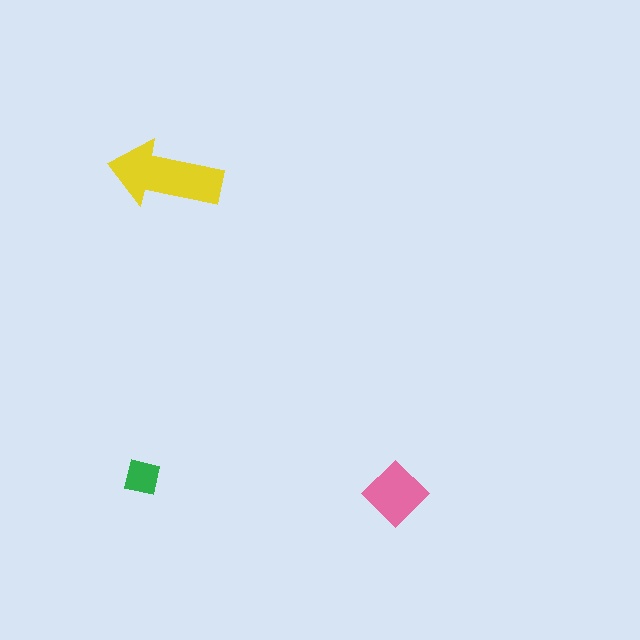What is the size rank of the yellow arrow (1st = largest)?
1st.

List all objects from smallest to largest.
The green square, the pink diamond, the yellow arrow.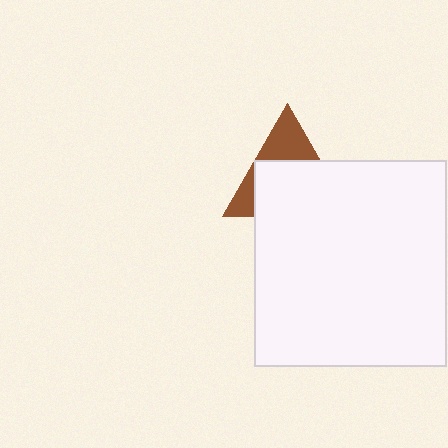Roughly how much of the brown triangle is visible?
A small part of it is visible (roughly 36%).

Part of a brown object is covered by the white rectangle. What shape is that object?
It is a triangle.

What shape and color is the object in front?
The object in front is a white rectangle.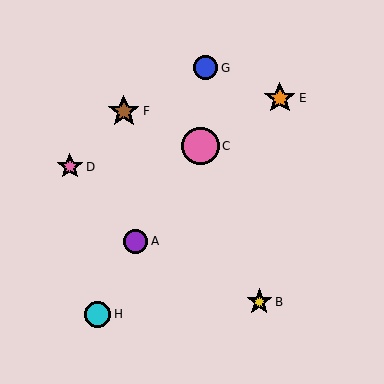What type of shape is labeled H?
Shape H is a cyan circle.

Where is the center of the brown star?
The center of the brown star is at (124, 111).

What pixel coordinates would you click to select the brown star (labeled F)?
Click at (124, 111) to select the brown star F.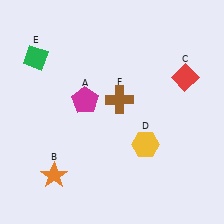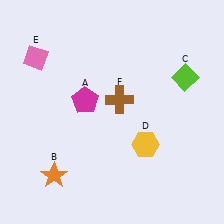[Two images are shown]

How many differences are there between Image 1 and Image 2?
There are 2 differences between the two images.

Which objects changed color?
C changed from red to lime. E changed from green to pink.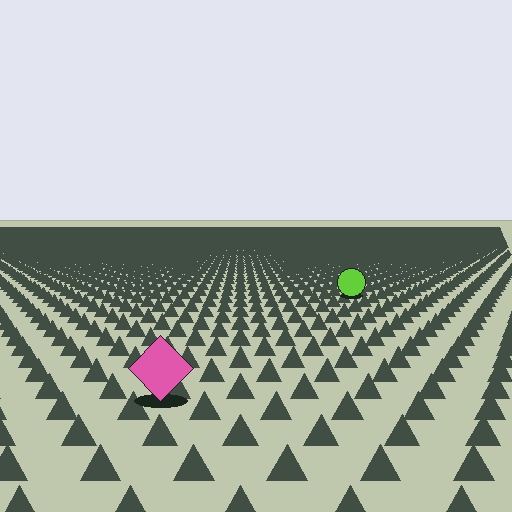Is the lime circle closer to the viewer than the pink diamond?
No. The pink diamond is closer — you can tell from the texture gradient: the ground texture is coarser near it.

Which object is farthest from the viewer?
The lime circle is farthest from the viewer. It appears smaller and the ground texture around it is denser.